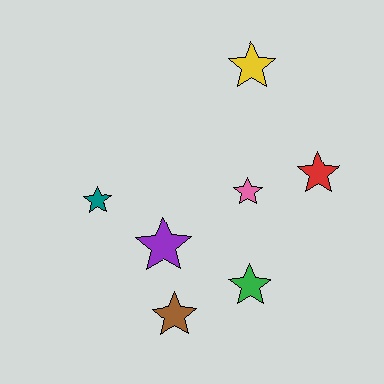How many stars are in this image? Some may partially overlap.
There are 7 stars.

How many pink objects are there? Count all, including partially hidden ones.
There is 1 pink object.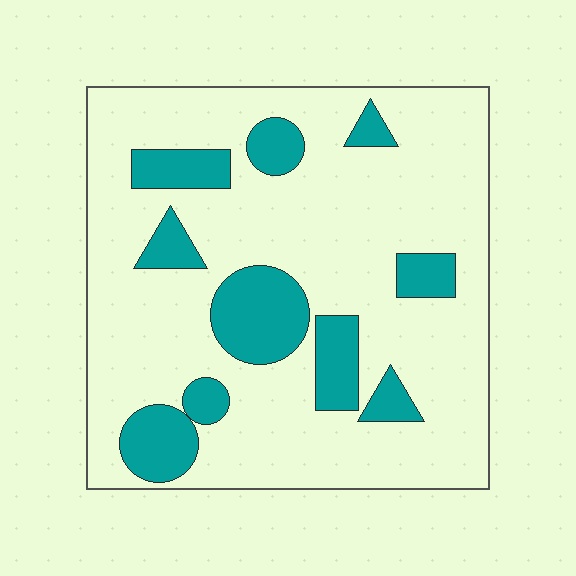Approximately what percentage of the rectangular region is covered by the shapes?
Approximately 20%.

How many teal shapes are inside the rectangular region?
10.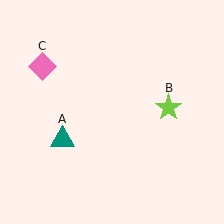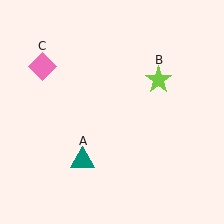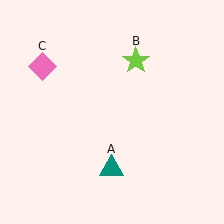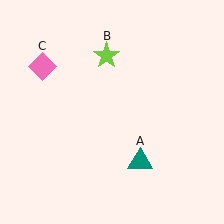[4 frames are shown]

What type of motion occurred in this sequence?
The teal triangle (object A), lime star (object B) rotated counterclockwise around the center of the scene.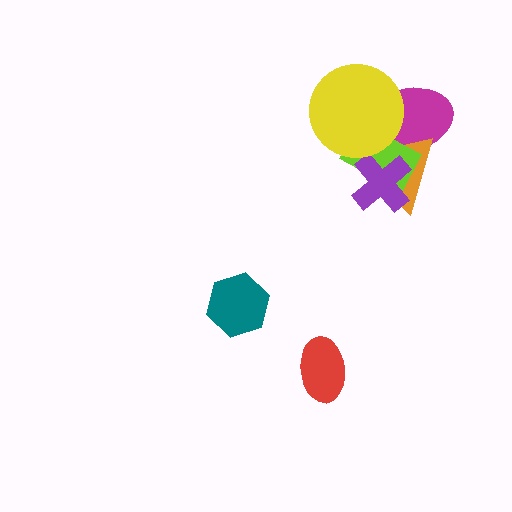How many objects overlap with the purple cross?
3 objects overlap with the purple cross.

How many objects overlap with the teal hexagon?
0 objects overlap with the teal hexagon.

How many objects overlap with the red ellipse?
0 objects overlap with the red ellipse.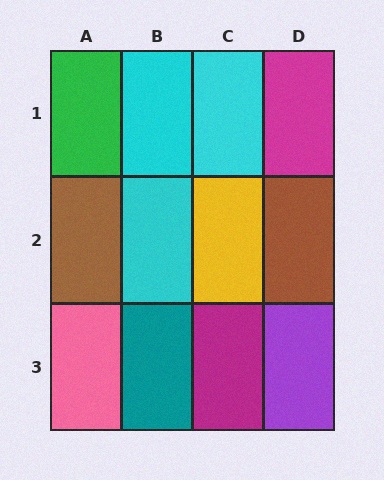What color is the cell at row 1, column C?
Cyan.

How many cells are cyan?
3 cells are cyan.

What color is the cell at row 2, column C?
Yellow.